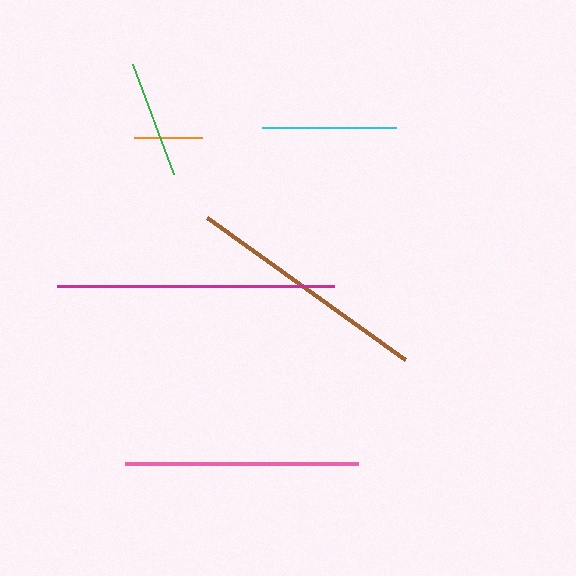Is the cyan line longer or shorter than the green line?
The cyan line is longer than the green line.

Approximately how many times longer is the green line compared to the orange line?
The green line is approximately 1.7 times the length of the orange line.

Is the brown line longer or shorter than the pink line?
The brown line is longer than the pink line.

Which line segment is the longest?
The magenta line is the longest at approximately 277 pixels.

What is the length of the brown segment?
The brown segment is approximately 244 pixels long.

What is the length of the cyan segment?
The cyan segment is approximately 134 pixels long.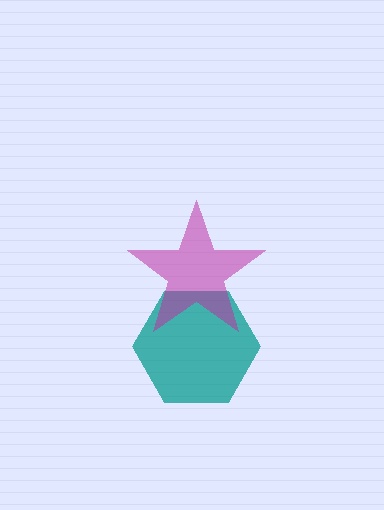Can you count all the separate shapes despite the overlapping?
Yes, there are 2 separate shapes.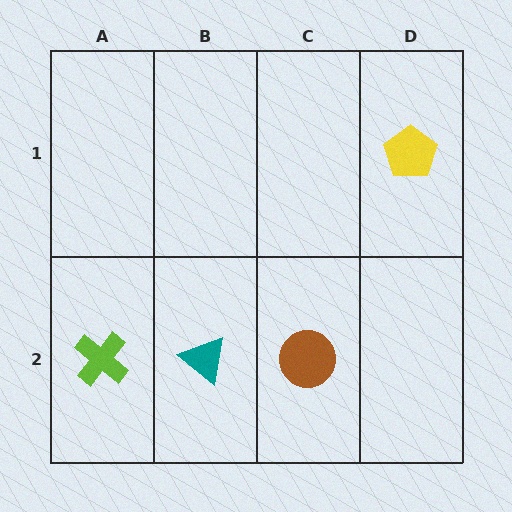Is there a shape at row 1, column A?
No, that cell is empty.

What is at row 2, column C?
A brown circle.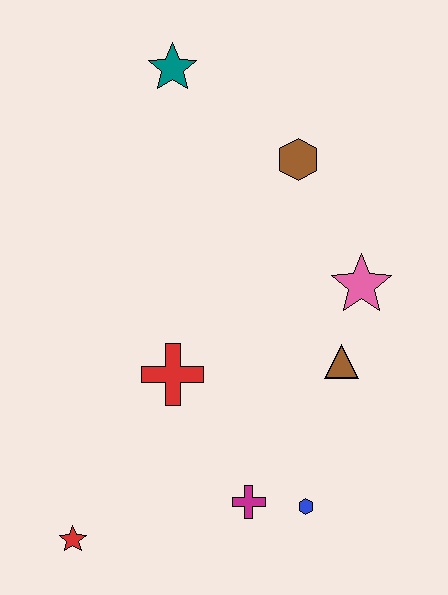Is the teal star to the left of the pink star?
Yes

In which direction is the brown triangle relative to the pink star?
The brown triangle is below the pink star.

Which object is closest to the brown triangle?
The pink star is closest to the brown triangle.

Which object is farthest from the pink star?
The red star is farthest from the pink star.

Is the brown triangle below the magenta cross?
No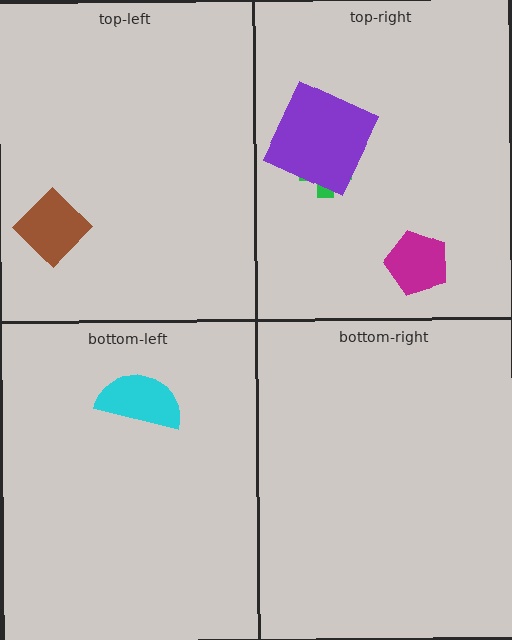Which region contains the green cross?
The top-right region.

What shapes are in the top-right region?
The magenta pentagon, the green cross, the purple square.